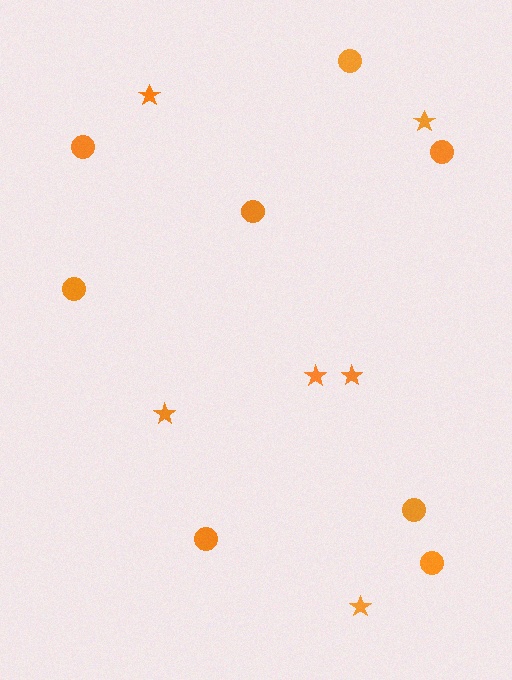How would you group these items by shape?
There are 2 groups: one group of stars (6) and one group of circles (8).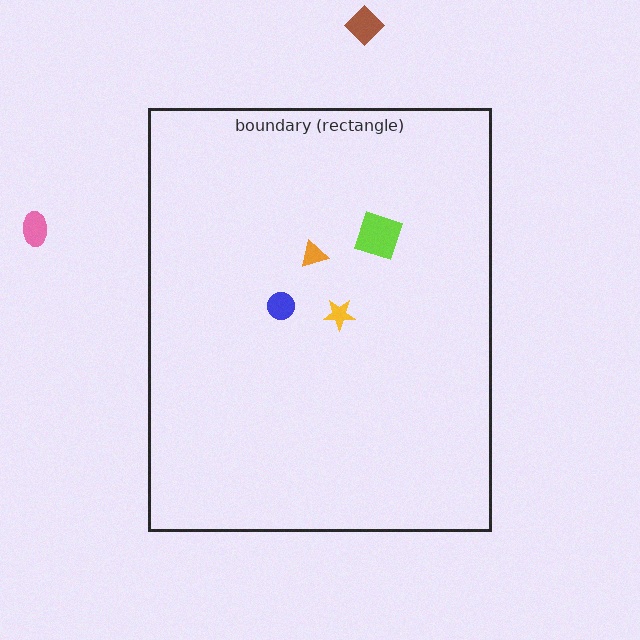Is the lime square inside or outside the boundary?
Inside.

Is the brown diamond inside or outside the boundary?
Outside.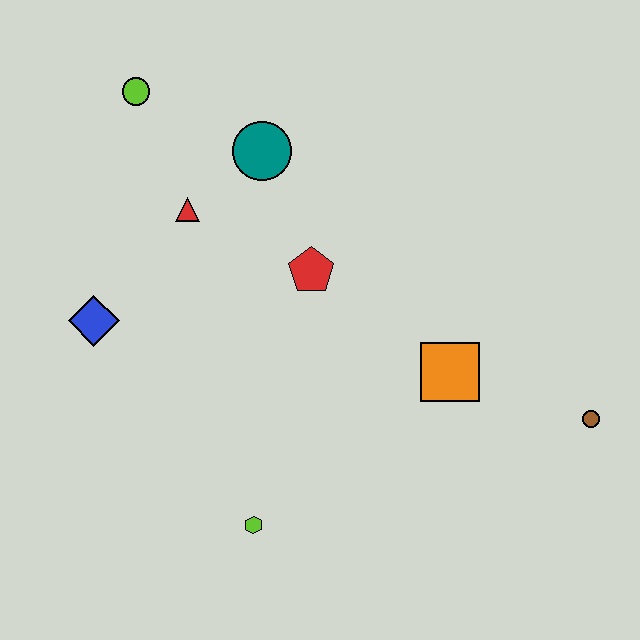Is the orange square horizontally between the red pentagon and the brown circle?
Yes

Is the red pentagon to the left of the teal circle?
No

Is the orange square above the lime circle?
No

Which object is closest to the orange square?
The brown circle is closest to the orange square.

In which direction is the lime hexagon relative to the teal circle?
The lime hexagon is below the teal circle.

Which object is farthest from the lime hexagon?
The lime circle is farthest from the lime hexagon.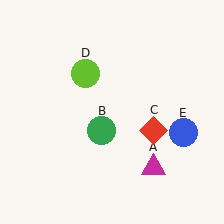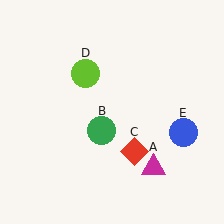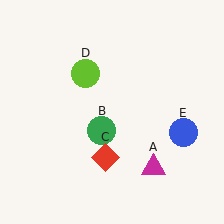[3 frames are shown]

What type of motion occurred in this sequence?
The red diamond (object C) rotated clockwise around the center of the scene.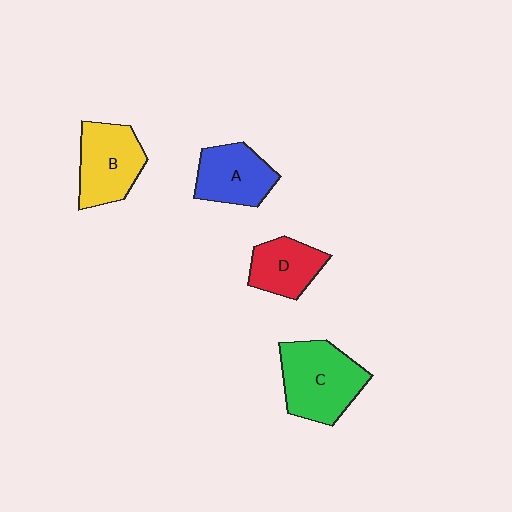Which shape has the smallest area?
Shape D (red).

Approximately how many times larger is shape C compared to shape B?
Approximately 1.2 times.